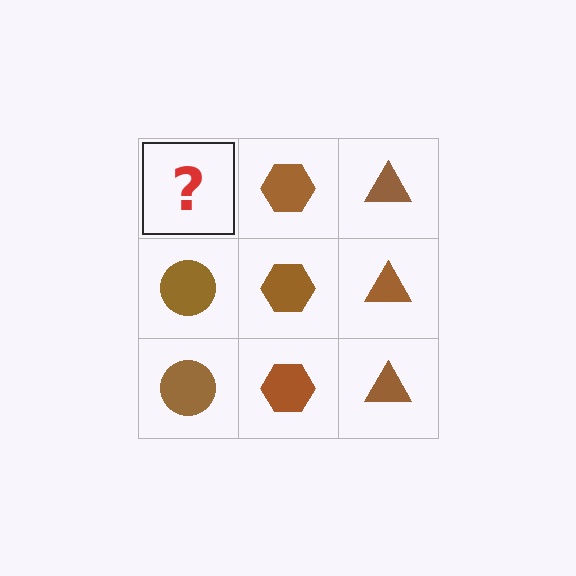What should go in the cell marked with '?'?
The missing cell should contain a brown circle.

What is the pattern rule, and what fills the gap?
The rule is that each column has a consistent shape. The gap should be filled with a brown circle.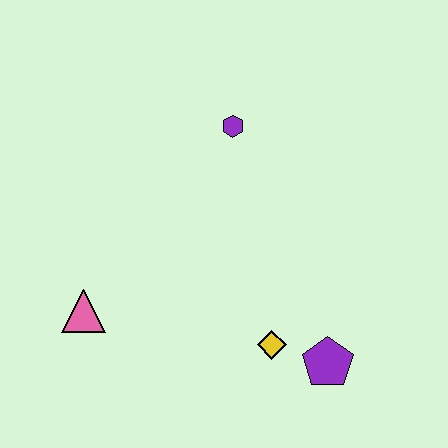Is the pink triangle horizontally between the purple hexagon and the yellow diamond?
No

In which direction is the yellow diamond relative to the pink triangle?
The yellow diamond is to the right of the pink triangle.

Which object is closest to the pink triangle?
The yellow diamond is closest to the pink triangle.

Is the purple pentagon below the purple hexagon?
Yes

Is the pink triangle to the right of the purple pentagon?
No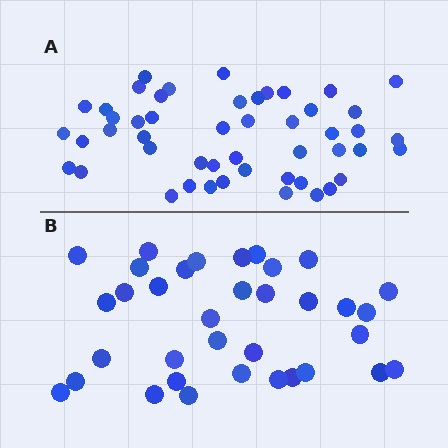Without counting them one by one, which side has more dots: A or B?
Region A (the top region) has more dots.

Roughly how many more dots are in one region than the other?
Region A has approximately 15 more dots than region B.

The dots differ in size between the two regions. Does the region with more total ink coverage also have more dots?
No. Region B has more total ink coverage because its dots are larger, but region A actually contains more individual dots. Total area can be misleading — the number of items is what matters here.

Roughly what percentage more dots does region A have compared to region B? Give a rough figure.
About 40% more.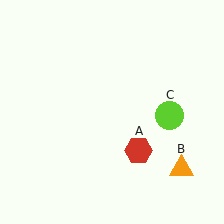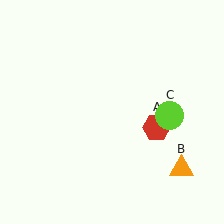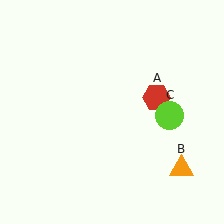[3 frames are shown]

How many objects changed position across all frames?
1 object changed position: red hexagon (object A).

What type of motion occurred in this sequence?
The red hexagon (object A) rotated counterclockwise around the center of the scene.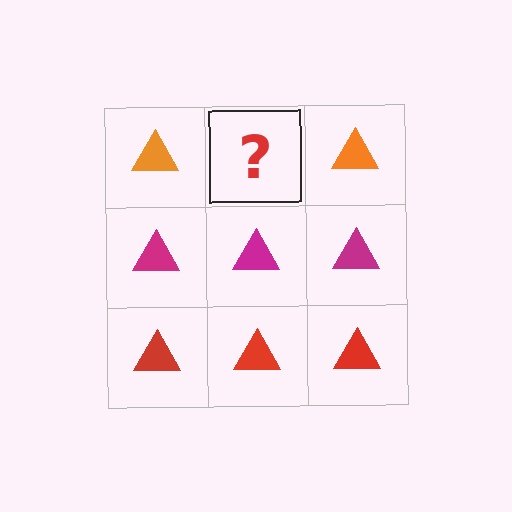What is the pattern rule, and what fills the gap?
The rule is that each row has a consistent color. The gap should be filled with an orange triangle.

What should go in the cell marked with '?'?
The missing cell should contain an orange triangle.